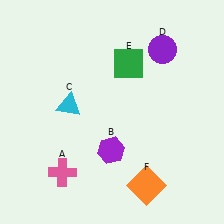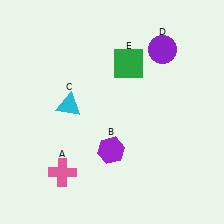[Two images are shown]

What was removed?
The orange square (F) was removed in Image 2.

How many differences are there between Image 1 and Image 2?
There is 1 difference between the two images.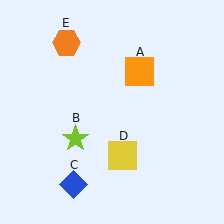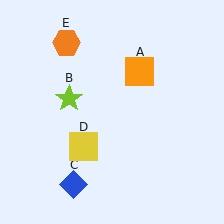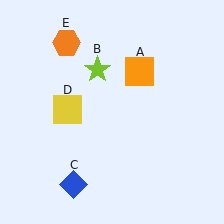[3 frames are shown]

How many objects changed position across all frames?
2 objects changed position: lime star (object B), yellow square (object D).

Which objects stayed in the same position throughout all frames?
Orange square (object A) and blue diamond (object C) and orange hexagon (object E) remained stationary.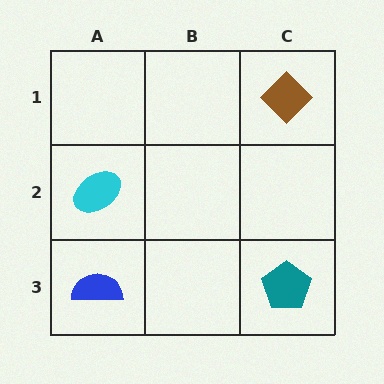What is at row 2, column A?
A cyan ellipse.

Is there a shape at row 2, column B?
No, that cell is empty.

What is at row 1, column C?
A brown diamond.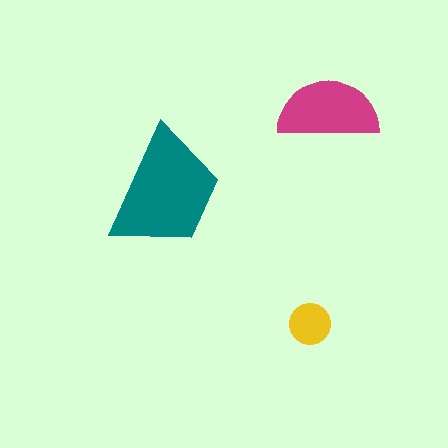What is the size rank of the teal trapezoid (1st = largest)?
1st.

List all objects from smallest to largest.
The yellow circle, the magenta semicircle, the teal trapezoid.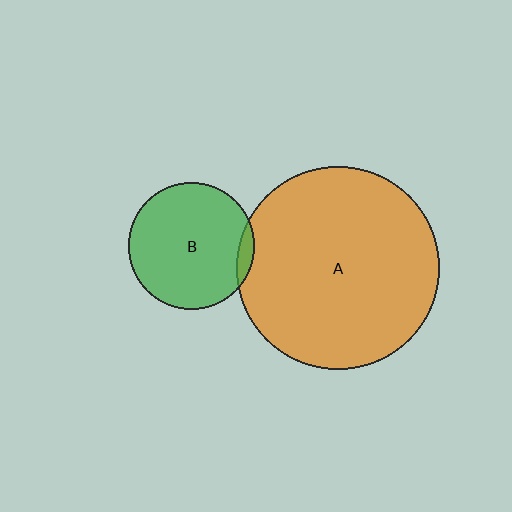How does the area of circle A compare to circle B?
Approximately 2.6 times.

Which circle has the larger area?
Circle A (orange).